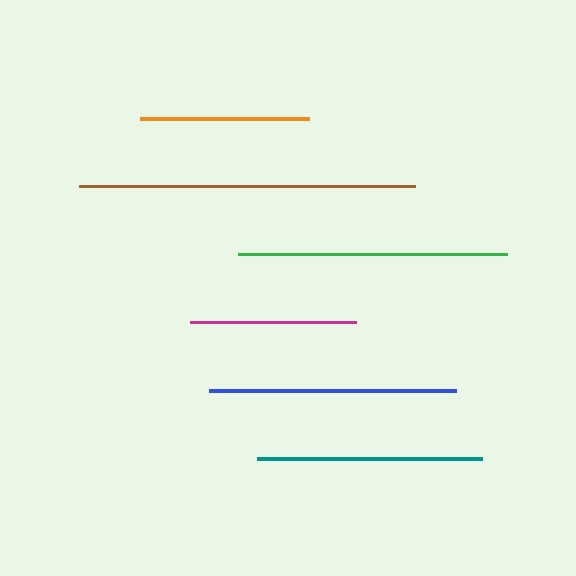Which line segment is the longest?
The brown line is the longest at approximately 336 pixels.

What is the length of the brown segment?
The brown segment is approximately 336 pixels long.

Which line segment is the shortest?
The magenta line is the shortest at approximately 166 pixels.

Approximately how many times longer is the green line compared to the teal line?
The green line is approximately 1.2 times the length of the teal line.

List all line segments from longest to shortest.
From longest to shortest: brown, green, blue, teal, orange, magenta.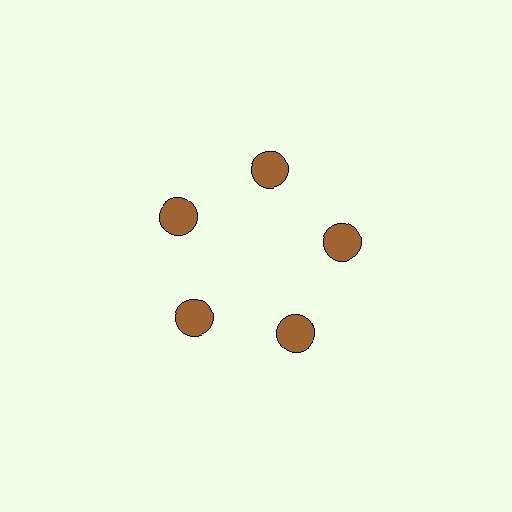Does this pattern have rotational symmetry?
Yes, this pattern has 5-fold rotational symmetry. It looks the same after rotating 72 degrees around the center.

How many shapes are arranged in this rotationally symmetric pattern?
There are 5 shapes, arranged in 5 groups of 1.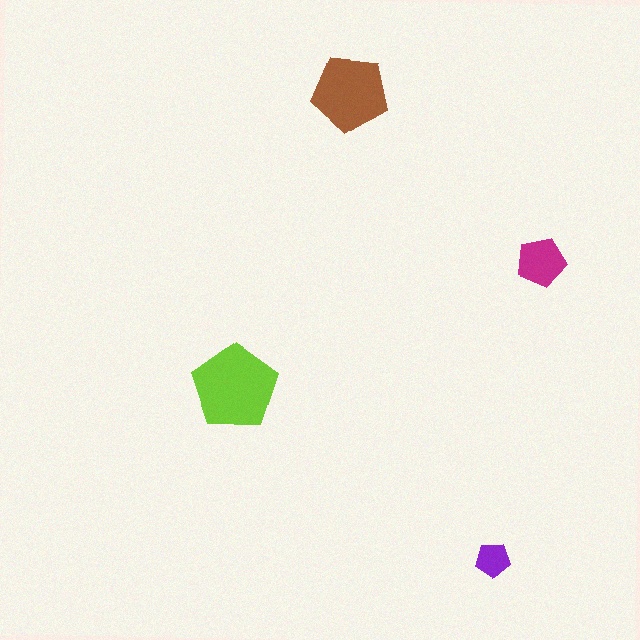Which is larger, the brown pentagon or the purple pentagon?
The brown one.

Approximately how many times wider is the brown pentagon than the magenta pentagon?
About 1.5 times wider.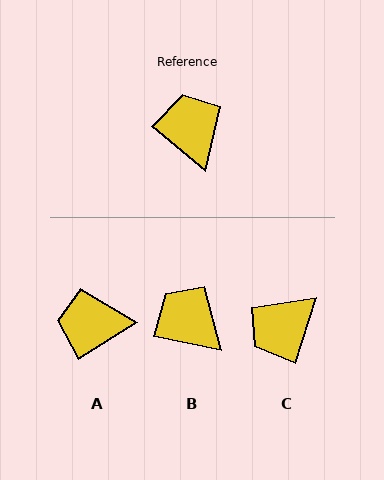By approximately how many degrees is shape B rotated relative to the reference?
Approximately 28 degrees counter-clockwise.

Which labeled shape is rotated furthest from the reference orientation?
C, about 112 degrees away.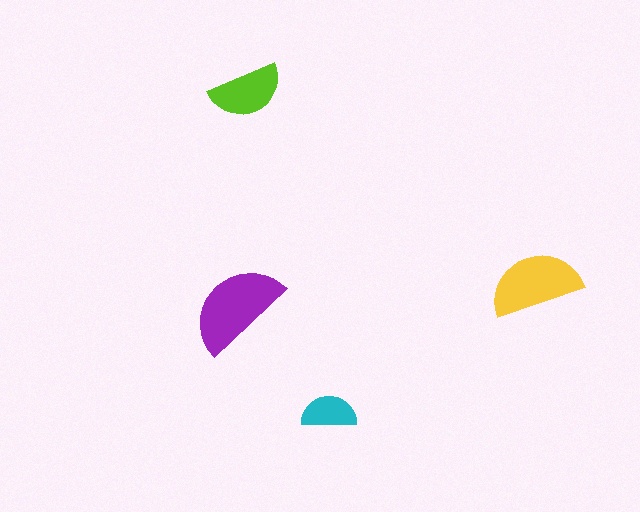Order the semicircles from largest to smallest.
the purple one, the yellow one, the lime one, the cyan one.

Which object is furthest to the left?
The purple semicircle is leftmost.